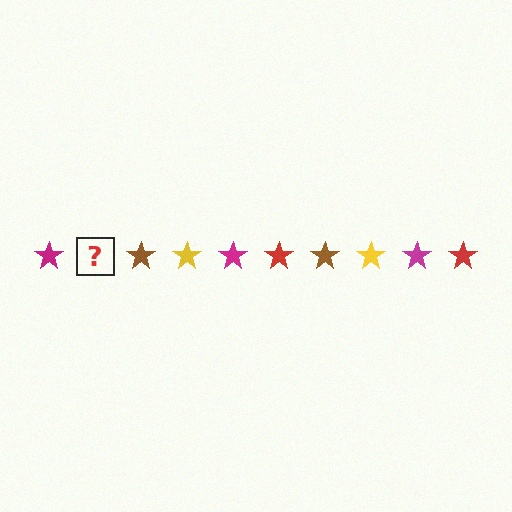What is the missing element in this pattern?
The missing element is a red star.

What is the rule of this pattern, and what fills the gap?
The rule is that the pattern cycles through magenta, red, brown, yellow stars. The gap should be filled with a red star.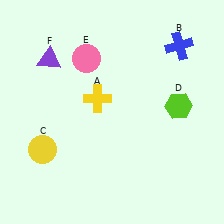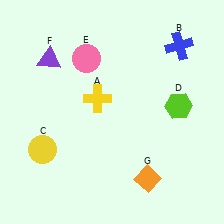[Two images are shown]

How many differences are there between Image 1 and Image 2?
There is 1 difference between the two images.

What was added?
An orange diamond (G) was added in Image 2.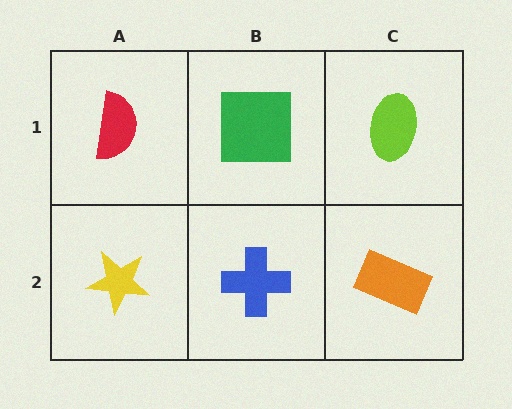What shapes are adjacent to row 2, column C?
A lime ellipse (row 1, column C), a blue cross (row 2, column B).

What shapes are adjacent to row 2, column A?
A red semicircle (row 1, column A), a blue cross (row 2, column B).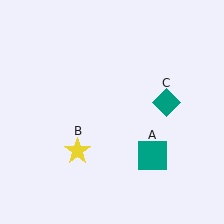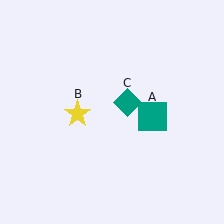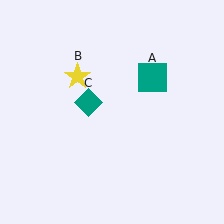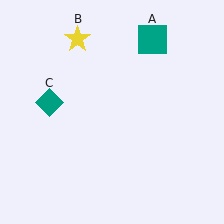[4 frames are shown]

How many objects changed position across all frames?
3 objects changed position: teal square (object A), yellow star (object B), teal diamond (object C).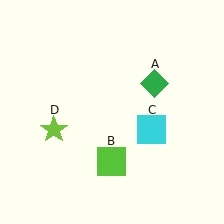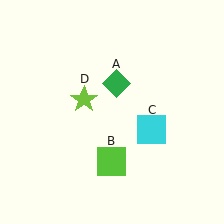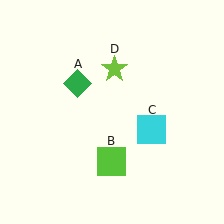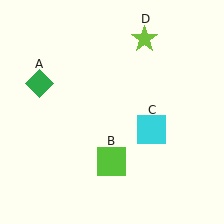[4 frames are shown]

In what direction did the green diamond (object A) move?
The green diamond (object A) moved left.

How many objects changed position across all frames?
2 objects changed position: green diamond (object A), lime star (object D).